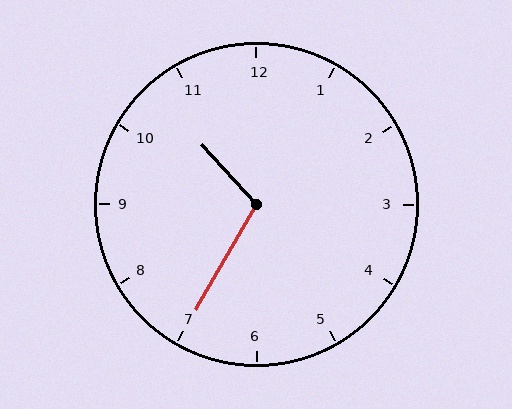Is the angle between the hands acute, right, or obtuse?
It is obtuse.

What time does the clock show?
10:35.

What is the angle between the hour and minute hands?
Approximately 108 degrees.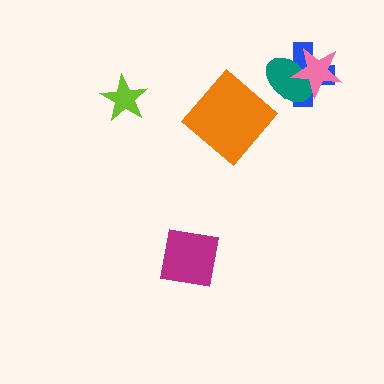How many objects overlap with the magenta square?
0 objects overlap with the magenta square.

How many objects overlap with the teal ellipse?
2 objects overlap with the teal ellipse.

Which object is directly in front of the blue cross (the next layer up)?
The teal ellipse is directly in front of the blue cross.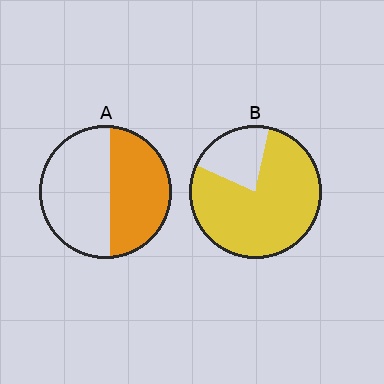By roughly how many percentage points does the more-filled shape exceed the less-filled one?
By roughly 35 percentage points (B over A).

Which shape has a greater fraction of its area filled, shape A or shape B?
Shape B.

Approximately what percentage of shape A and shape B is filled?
A is approximately 45% and B is approximately 80%.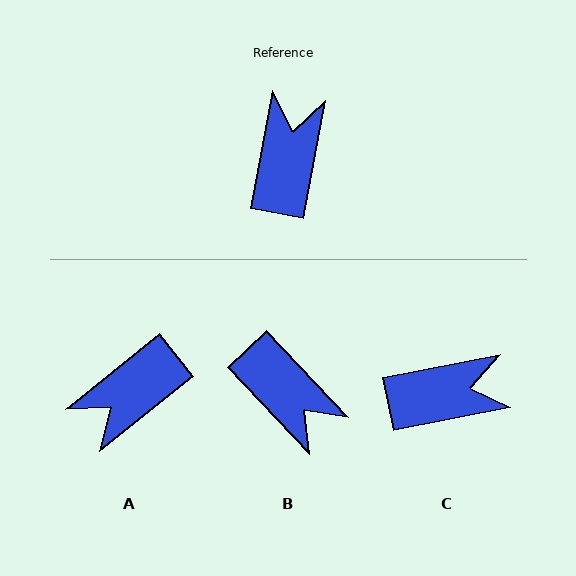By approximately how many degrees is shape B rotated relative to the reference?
Approximately 126 degrees clockwise.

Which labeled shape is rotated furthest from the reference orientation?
A, about 139 degrees away.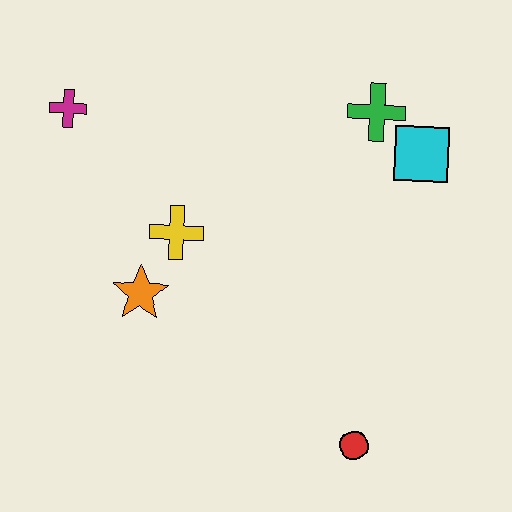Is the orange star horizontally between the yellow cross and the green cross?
No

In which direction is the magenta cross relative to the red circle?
The magenta cross is above the red circle.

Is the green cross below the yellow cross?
No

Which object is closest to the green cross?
The cyan square is closest to the green cross.